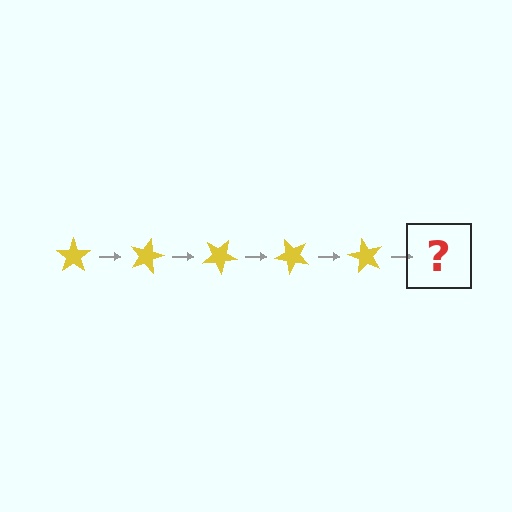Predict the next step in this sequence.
The next step is a yellow star rotated 75 degrees.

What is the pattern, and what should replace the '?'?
The pattern is that the star rotates 15 degrees each step. The '?' should be a yellow star rotated 75 degrees.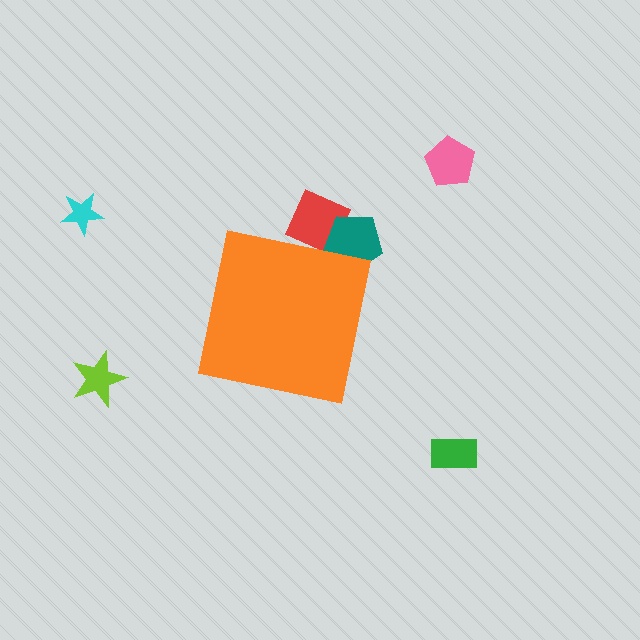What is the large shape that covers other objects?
An orange square.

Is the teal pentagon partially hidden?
Yes, the teal pentagon is partially hidden behind the orange square.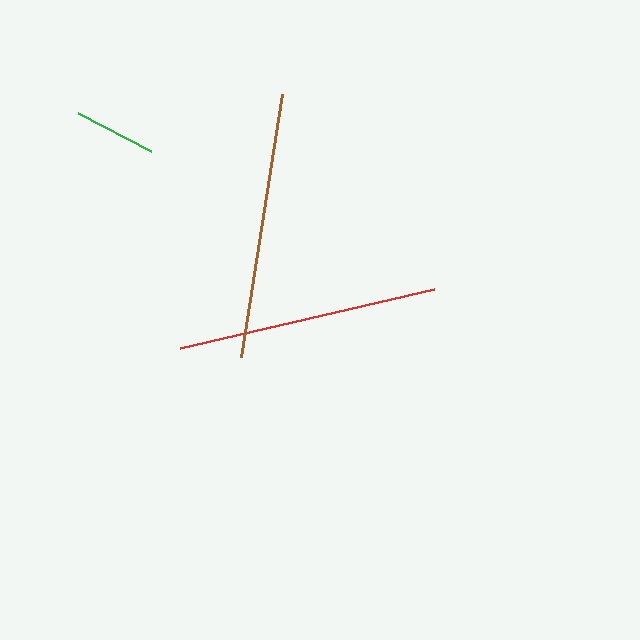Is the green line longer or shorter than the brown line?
The brown line is longer than the green line.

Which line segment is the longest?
The brown line is the longest at approximately 266 pixels.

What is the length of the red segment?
The red segment is approximately 261 pixels long.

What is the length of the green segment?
The green segment is approximately 83 pixels long.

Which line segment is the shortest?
The green line is the shortest at approximately 83 pixels.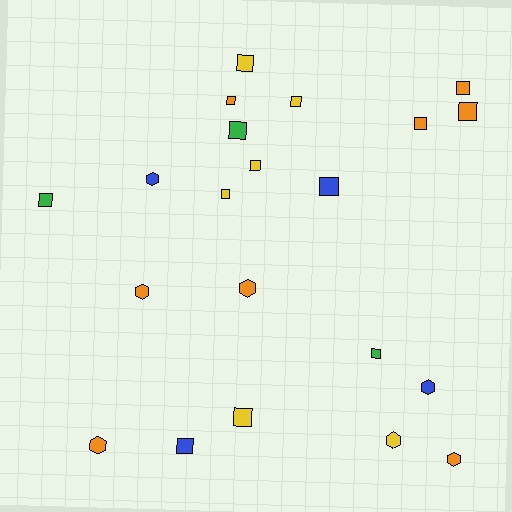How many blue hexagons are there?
There are 2 blue hexagons.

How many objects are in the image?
There are 21 objects.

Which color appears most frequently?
Orange, with 8 objects.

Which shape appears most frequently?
Square, with 14 objects.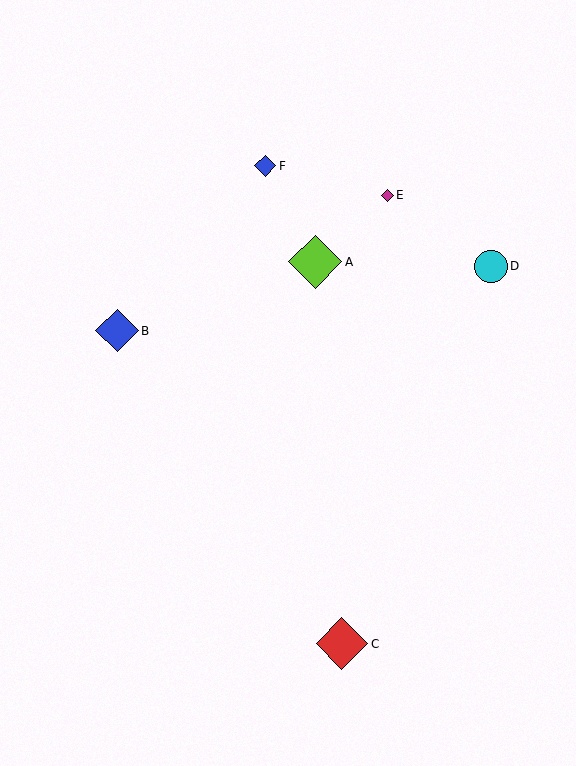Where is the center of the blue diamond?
The center of the blue diamond is at (265, 166).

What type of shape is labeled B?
Shape B is a blue diamond.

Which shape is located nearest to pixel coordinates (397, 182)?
The magenta diamond (labeled E) at (387, 195) is nearest to that location.